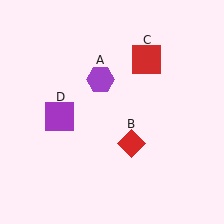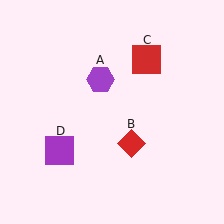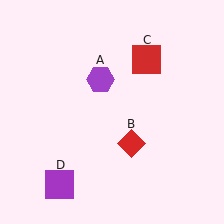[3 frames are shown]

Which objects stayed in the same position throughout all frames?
Purple hexagon (object A) and red diamond (object B) and red square (object C) remained stationary.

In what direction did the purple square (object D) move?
The purple square (object D) moved down.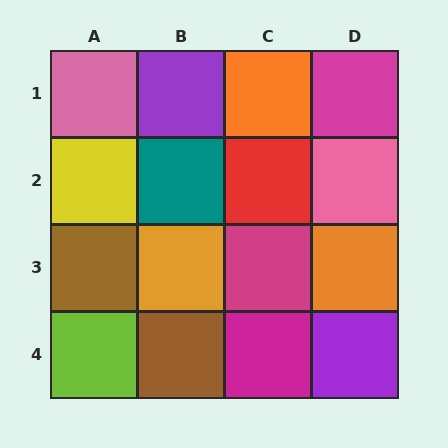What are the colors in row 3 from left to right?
Brown, orange, magenta, orange.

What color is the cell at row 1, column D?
Magenta.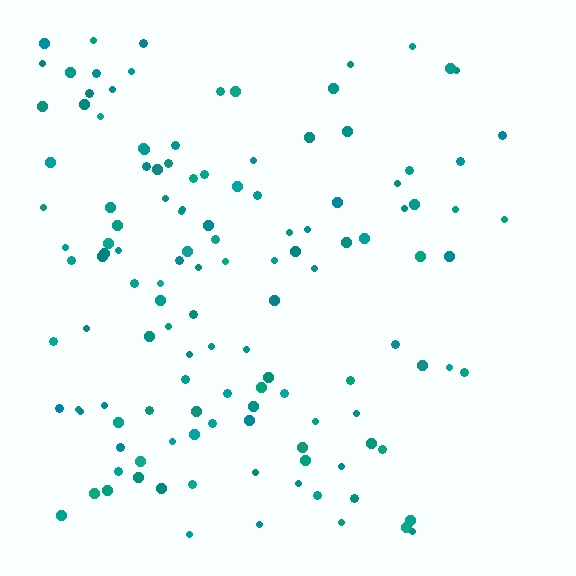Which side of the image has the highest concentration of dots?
The left.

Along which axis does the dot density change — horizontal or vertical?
Horizontal.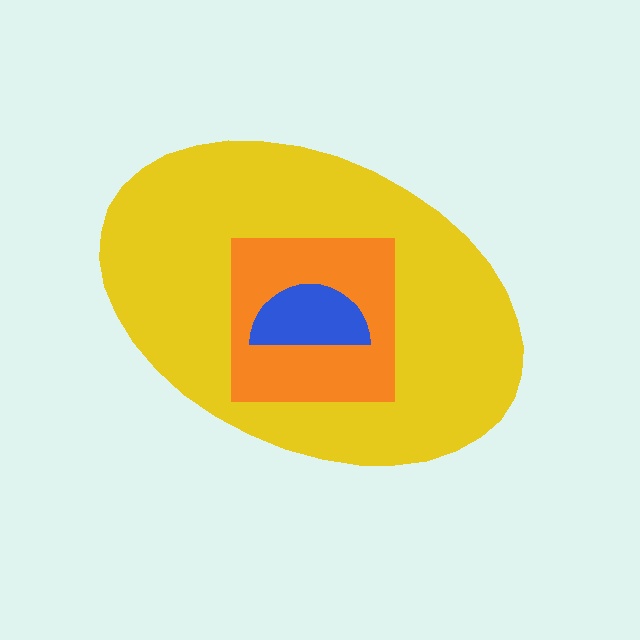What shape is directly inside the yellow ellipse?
The orange square.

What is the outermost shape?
The yellow ellipse.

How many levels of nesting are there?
3.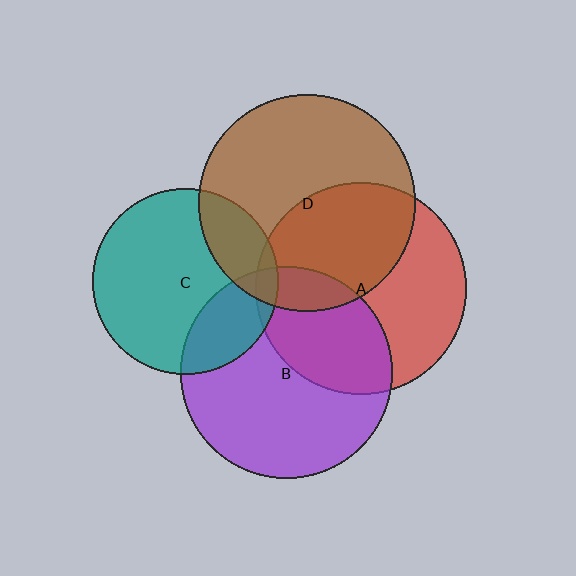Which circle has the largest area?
Circle D (brown).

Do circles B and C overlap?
Yes.